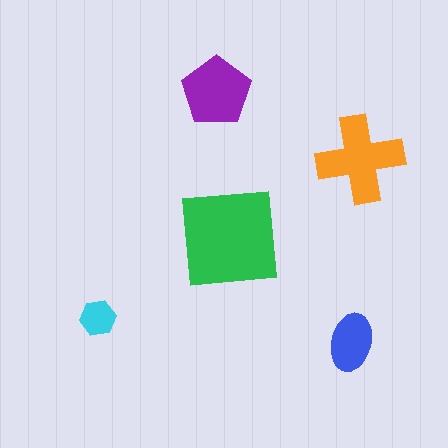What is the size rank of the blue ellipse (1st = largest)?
4th.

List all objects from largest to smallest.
The green square, the orange cross, the purple pentagon, the blue ellipse, the cyan hexagon.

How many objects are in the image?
There are 5 objects in the image.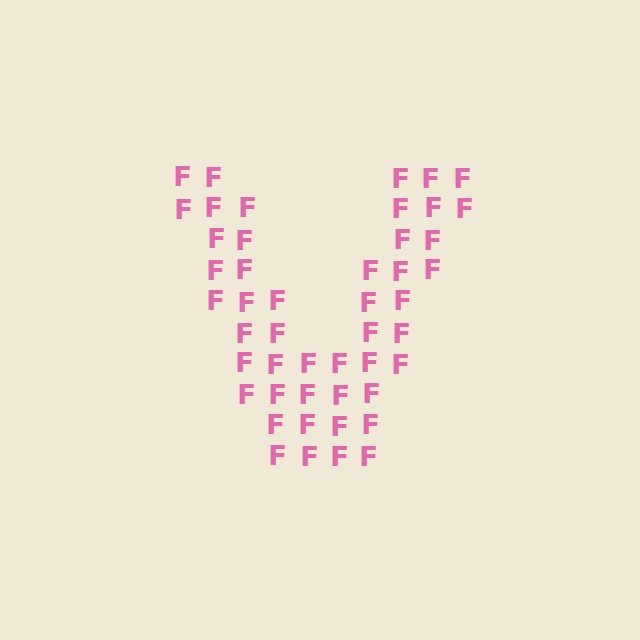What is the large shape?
The large shape is the letter V.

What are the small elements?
The small elements are letter F's.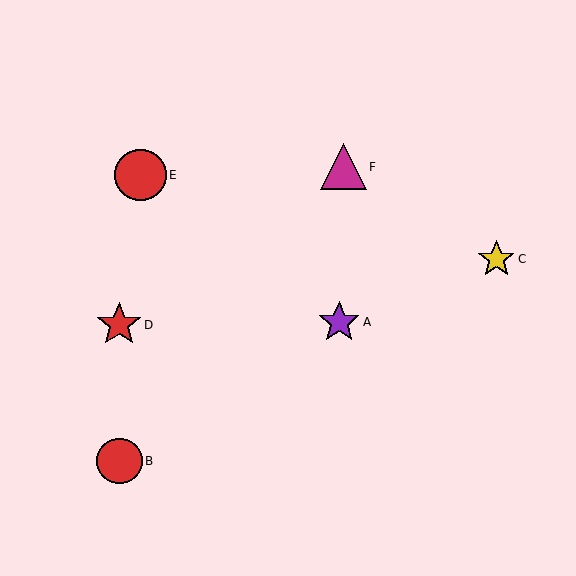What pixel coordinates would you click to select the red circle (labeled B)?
Click at (120, 461) to select the red circle B.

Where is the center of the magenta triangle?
The center of the magenta triangle is at (344, 167).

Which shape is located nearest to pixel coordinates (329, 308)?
The purple star (labeled A) at (339, 322) is nearest to that location.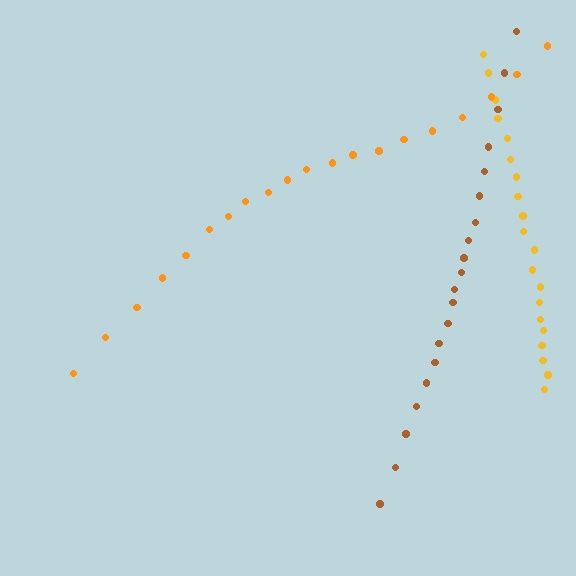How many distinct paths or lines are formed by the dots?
There are 3 distinct paths.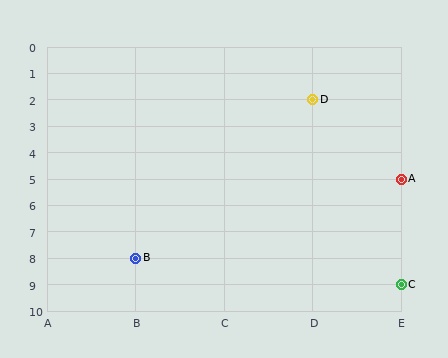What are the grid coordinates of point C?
Point C is at grid coordinates (E, 9).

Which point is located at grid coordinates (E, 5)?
Point A is at (E, 5).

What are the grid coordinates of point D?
Point D is at grid coordinates (D, 2).